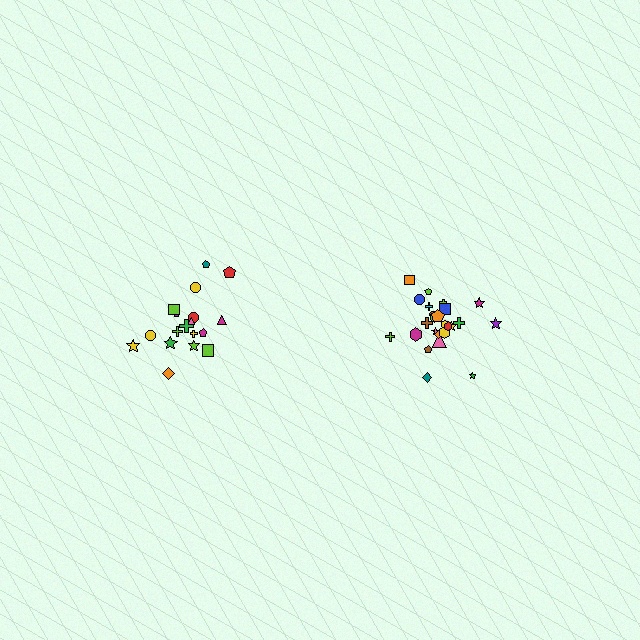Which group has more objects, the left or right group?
The right group.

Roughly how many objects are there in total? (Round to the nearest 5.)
Roughly 45 objects in total.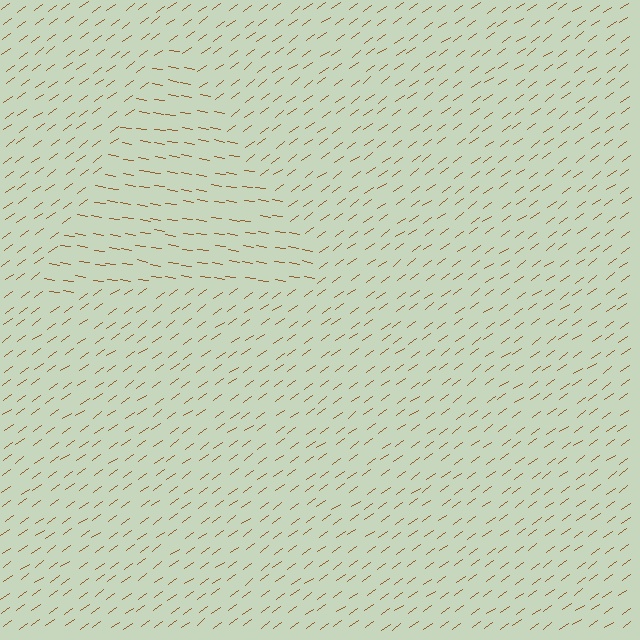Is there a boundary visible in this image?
Yes, there is a texture boundary formed by a change in line orientation.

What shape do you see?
I see a triangle.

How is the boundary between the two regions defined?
The boundary is defined purely by a change in line orientation (approximately 45 degrees difference). All lines are the same color and thickness.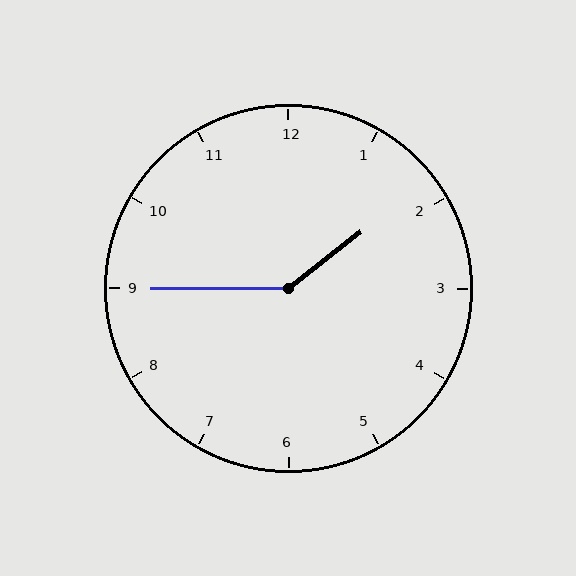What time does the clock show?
1:45.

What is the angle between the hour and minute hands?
Approximately 142 degrees.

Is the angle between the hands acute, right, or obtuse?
It is obtuse.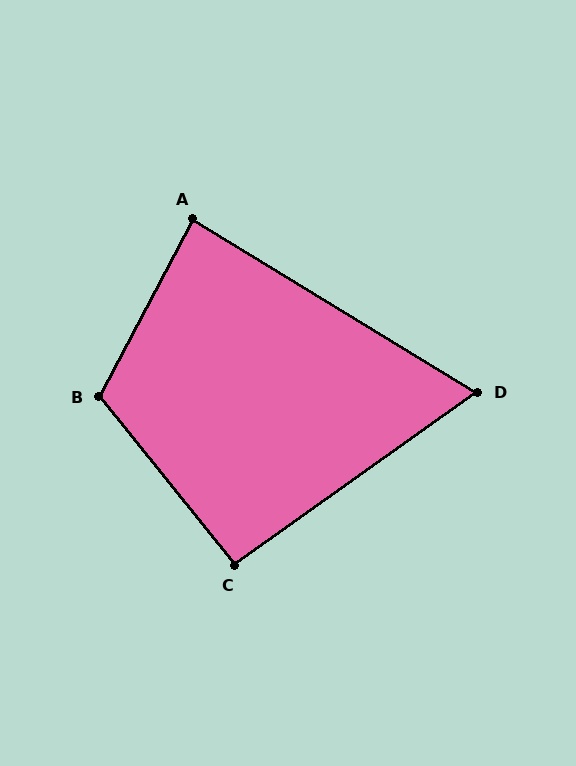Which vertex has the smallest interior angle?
D, at approximately 67 degrees.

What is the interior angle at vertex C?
Approximately 93 degrees (approximately right).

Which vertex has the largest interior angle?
B, at approximately 113 degrees.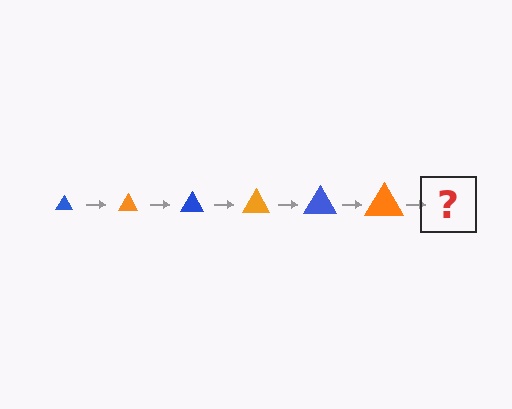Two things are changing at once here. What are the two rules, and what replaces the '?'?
The two rules are that the triangle grows larger each step and the color cycles through blue and orange. The '?' should be a blue triangle, larger than the previous one.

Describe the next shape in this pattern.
It should be a blue triangle, larger than the previous one.